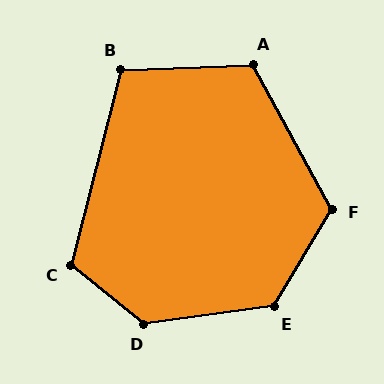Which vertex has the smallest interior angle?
B, at approximately 107 degrees.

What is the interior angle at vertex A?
Approximately 116 degrees (obtuse).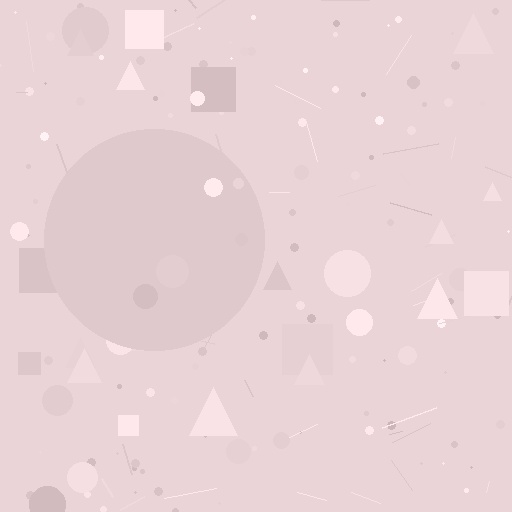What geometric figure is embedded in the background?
A circle is embedded in the background.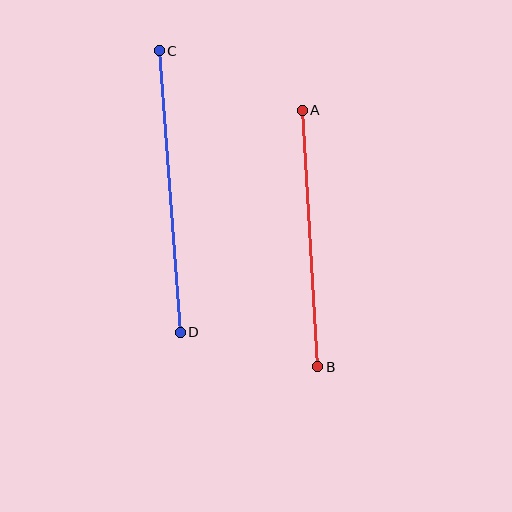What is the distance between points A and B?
The distance is approximately 257 pixels.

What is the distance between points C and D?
The distance is approximately 282 pixels.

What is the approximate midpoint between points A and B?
The midpoint is at approximately (310, 238) pixels.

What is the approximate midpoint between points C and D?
The midpoint is at approximately (170, 192) pixels.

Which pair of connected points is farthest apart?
Points C and D are farthest apart.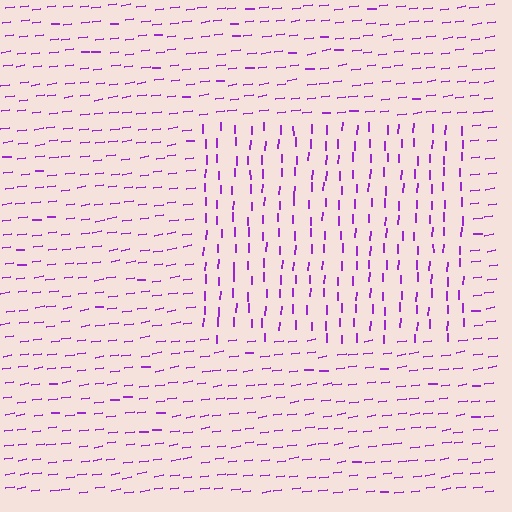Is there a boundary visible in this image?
Yes, there is a texture boundary formed by a change in line orientation.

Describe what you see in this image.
The image is filled with small purple line segments. A rectangle region in the image has lines oriented differently from the surrounding lines, creating a visible texture boundary.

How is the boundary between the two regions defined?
The boundary is defined purely by a change in line orientation (approximately 81 degrees difference). All lines are the same color and thickness.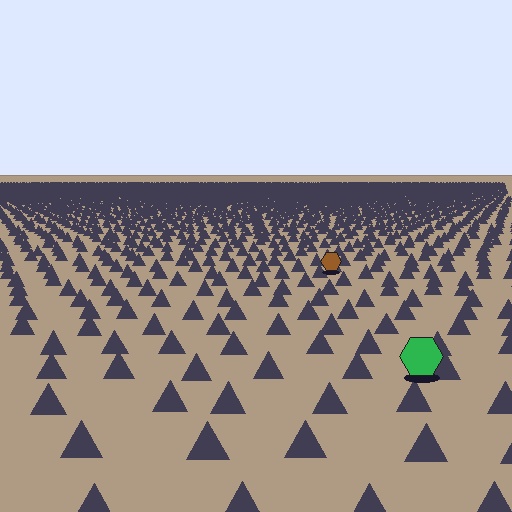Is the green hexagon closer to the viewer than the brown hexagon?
Yes. The green hexagon is closer — you can tell from the texture gradient: the ground texture is coarser near it.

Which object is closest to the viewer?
The green hexagon is closest. The texture marks near it are larger and more spread out.